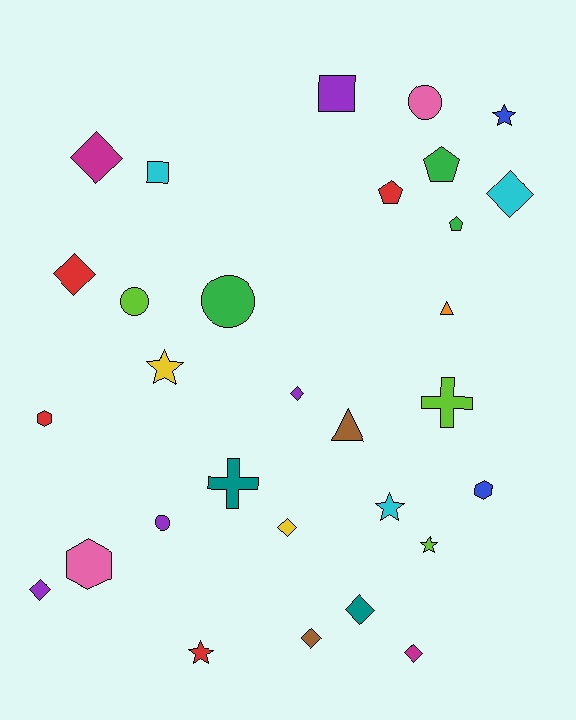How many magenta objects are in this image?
There are 2 magenta objects.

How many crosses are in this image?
There are 2 crosses.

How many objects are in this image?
There are 30 objects.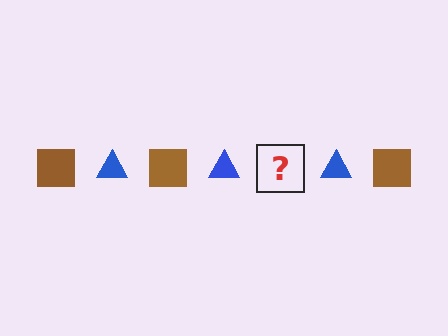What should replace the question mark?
The question mark should be replaced with a brown square.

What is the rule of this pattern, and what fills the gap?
The rule is that the pattern alternates between brown square and blue triangle. The gap should be filled with a brown square.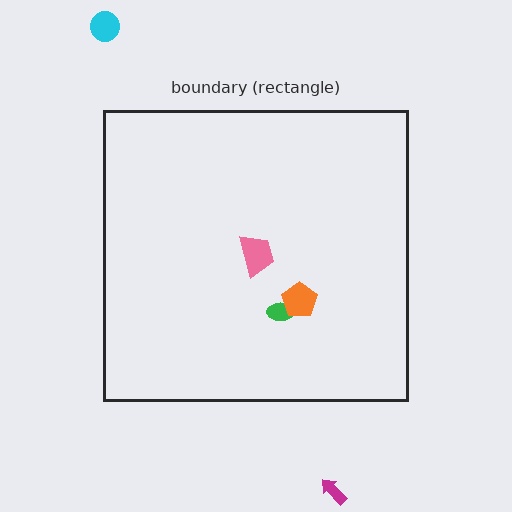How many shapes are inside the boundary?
3 inside, 2 outside.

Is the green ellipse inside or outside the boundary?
Inside.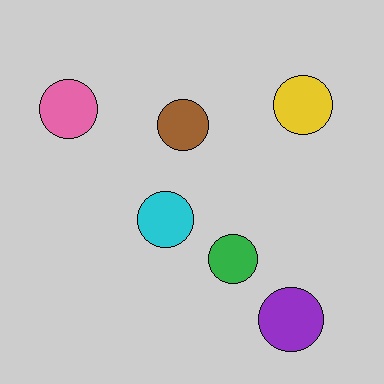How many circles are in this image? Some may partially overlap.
There are 6 circles.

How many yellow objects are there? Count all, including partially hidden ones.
There is 1 yellow object.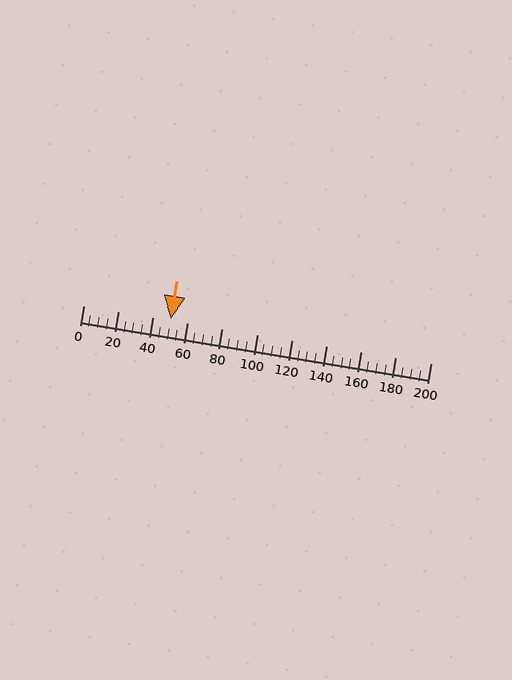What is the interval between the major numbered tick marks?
The major tick marks are spaced 20 units apart.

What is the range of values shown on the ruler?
The ruler shows values from 0 to 200.